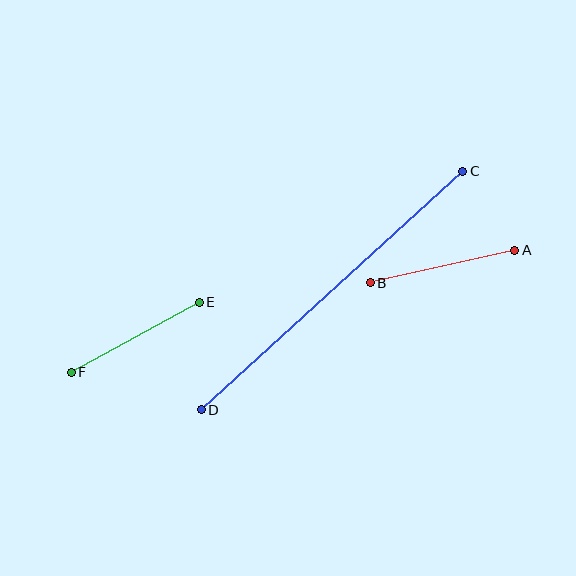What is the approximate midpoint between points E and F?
The midpoint is at approximately (135, 337) pixels.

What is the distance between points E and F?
The distance is approximately 146 pixels.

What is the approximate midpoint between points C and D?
The midpoint is at approximately (332, 290) pixels.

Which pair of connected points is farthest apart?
Points C and D are farthest apart.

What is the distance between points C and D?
The distance is approximately 354 pixels.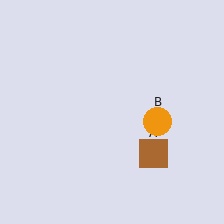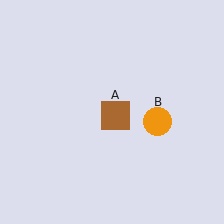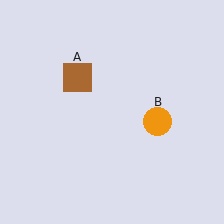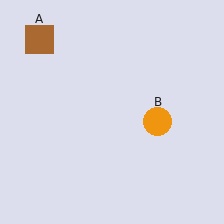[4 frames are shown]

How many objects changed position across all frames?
1 object changed position: brown square (object A).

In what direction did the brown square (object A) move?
The brown square (object A) moved up and to the left.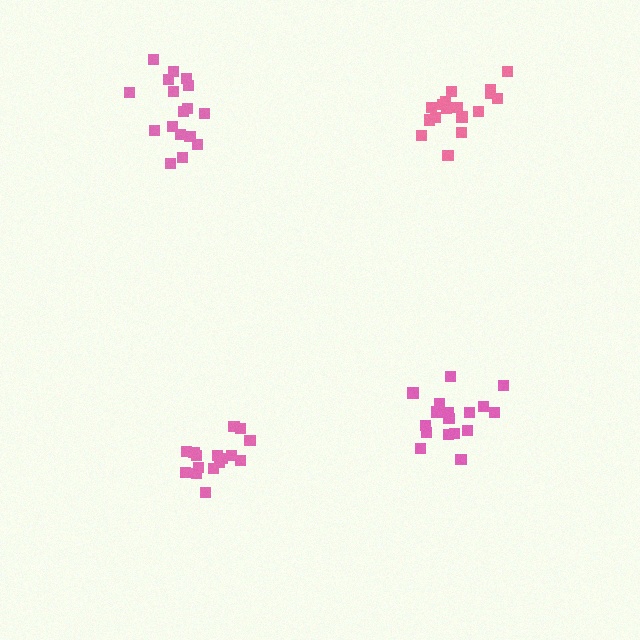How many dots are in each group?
Group 1: 16 dots, Group 2: 18 dots, Group 3: 17 dots, Group 4: 17 dots (68 total).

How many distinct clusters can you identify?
There are 4 distinct clusters.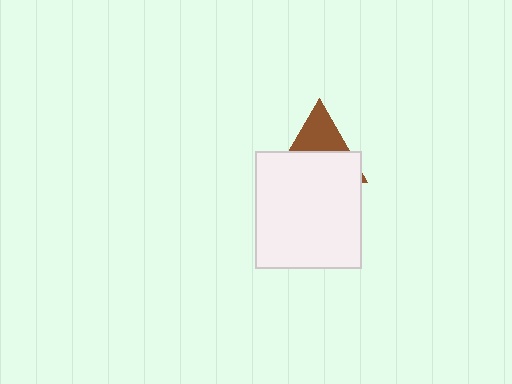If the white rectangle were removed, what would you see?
You would see the complete brown triangle.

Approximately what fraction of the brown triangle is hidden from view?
Roughly 60% of the brown triangle is hidden behind the white rectangle.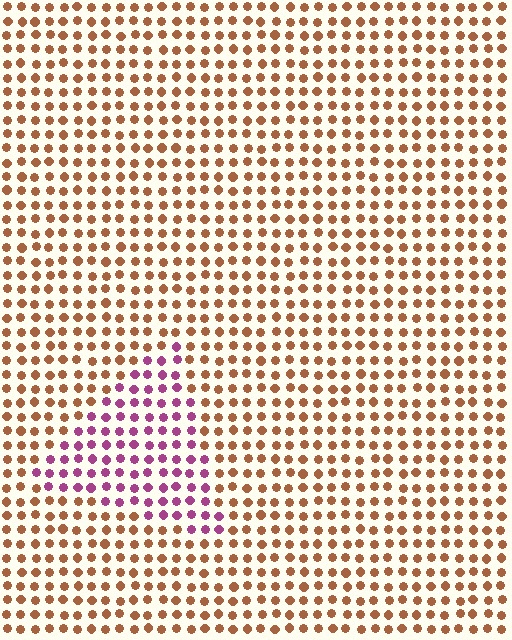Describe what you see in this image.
The image is filled with small brown elements in a uniform arrangement. A triangle-shaped region is visible where the elements are tinted to a slightly different hue, forming a subtle color boundary.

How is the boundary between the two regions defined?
The boundary is defined purely by a slight shift in hue (about 65 degrees). Spacing, size, and orientation are identical on both sides.